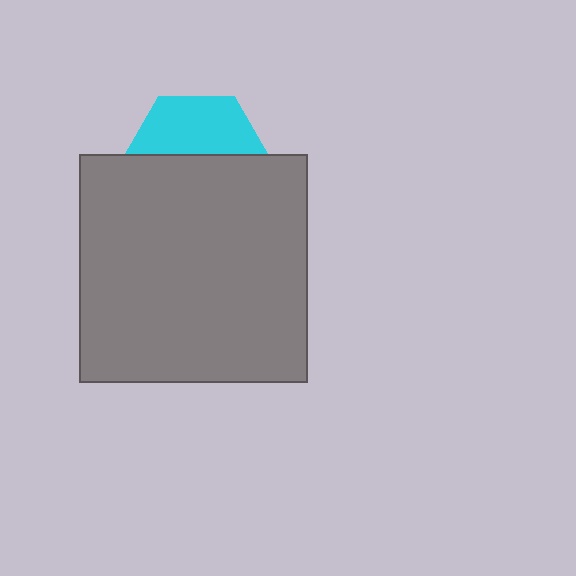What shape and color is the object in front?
The object in front is a gray square.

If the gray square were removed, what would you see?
You would see the complete cyan hexagon.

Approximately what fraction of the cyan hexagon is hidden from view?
Roughly 59% of the cyan hexagon is hidden behind the gray square.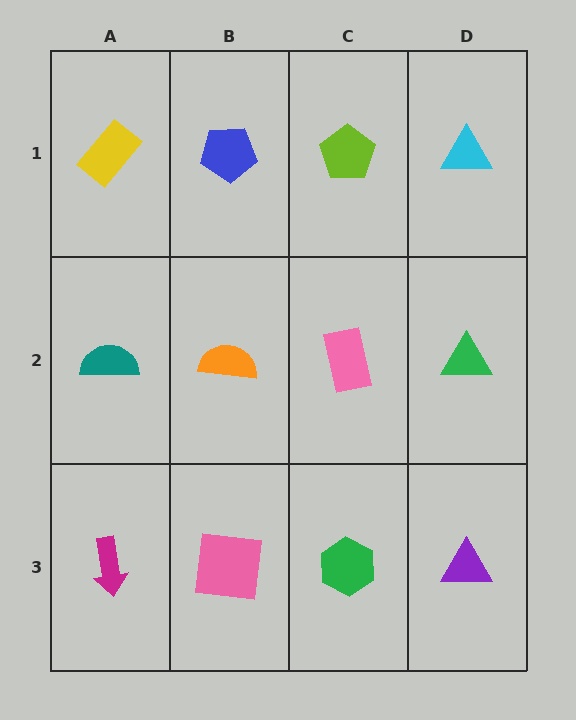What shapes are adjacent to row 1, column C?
A pink rectangle (row 2, column C), a blue pentagon (row 1, column B), a cyan triangle (row 1, column D).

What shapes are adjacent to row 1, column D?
A green triangle (row 2, column D), a lime pentagon (row 1, column C).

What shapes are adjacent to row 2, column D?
A cyan triangle (row 1, column D), a purple triangle (row 3, column D), a pink rectangle (row 2, column C).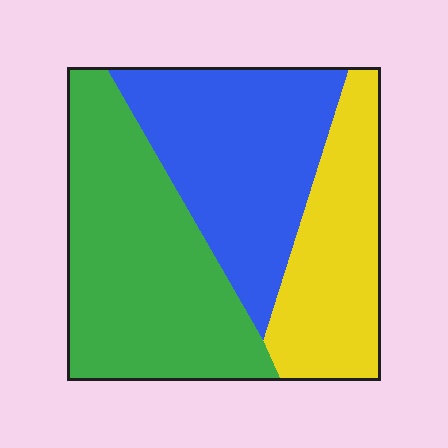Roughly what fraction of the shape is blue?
Blue covers about 35% of the shape.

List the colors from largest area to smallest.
From largest to smallest: green, blue, yellow.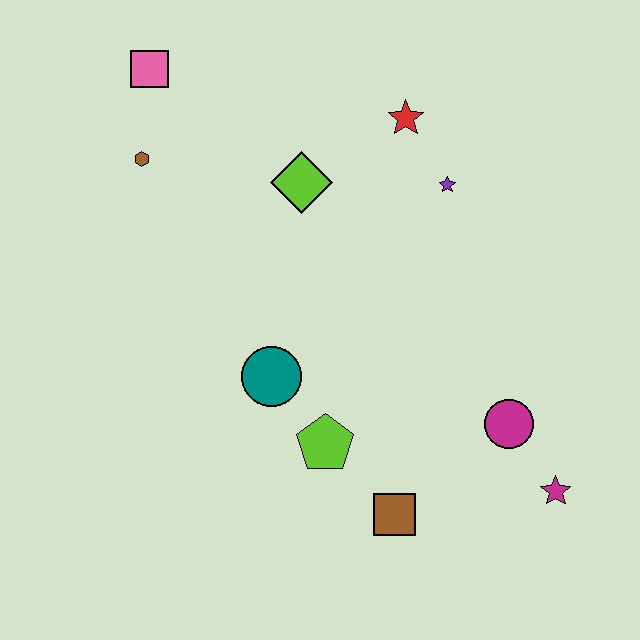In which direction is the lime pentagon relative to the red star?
The lime pentagon is below the red star.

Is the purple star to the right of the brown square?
Yes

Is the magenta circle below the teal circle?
Yes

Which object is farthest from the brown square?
The pink square is farthest from the brown square.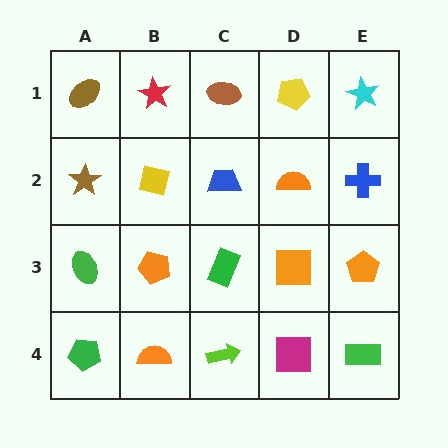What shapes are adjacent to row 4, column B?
An orange pentagon (row 3, column B), a green pentagon (row 4, column A), a lime arrow (row 4, column C).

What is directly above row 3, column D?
An orange semicircle.